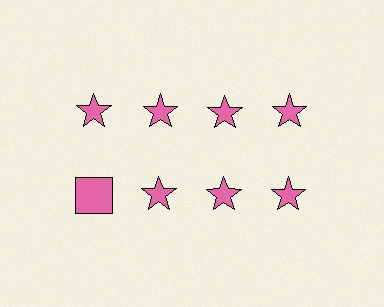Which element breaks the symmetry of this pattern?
The pink square in the second row, leftmost column breaks the symmetry. All other shapes are pink stars.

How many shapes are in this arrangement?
There are 8 shapes arranged in a grid pattern.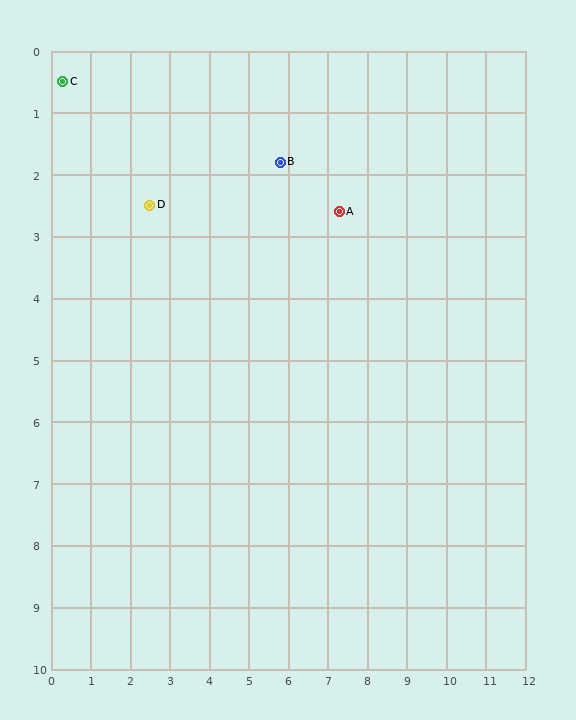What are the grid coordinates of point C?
Point C is at approximately (0.3, 0.5).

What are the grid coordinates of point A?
Point A is at approximately (7.3, 2.6).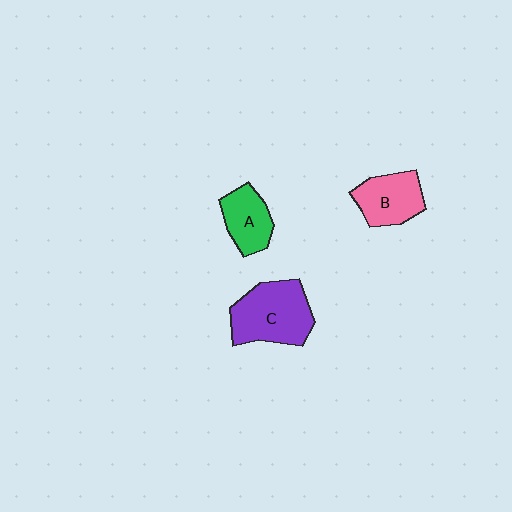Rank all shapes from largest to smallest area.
From largest to smallest: C (purple), B (pink), A (green).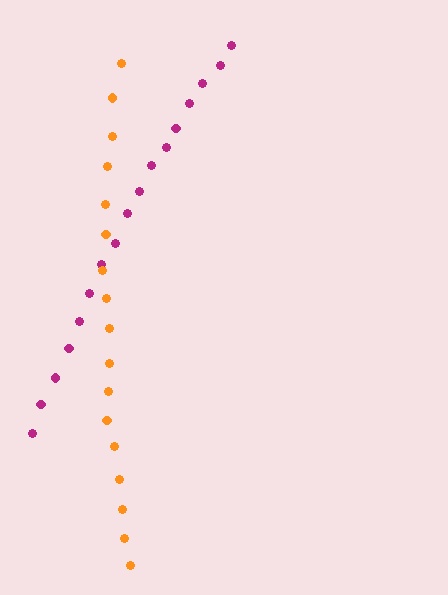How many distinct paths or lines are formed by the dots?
There are 2 distinct paths.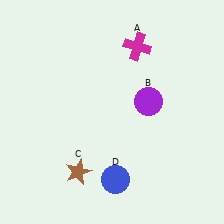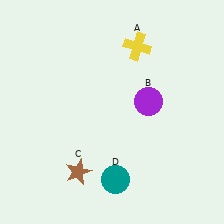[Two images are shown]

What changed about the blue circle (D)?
In Image 1, D is blue. In Image 2, it changed to teal.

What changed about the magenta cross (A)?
In Image 1, A is magenta. In Image 2, it changed to yellow.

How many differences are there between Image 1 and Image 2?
There are 2 differences between the two images.